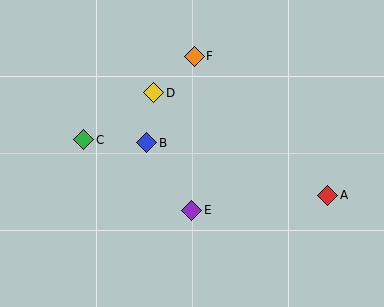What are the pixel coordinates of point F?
Point F is at (194, 56).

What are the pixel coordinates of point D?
Point D is at (154, 93).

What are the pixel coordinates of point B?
Point B is at (147, 143).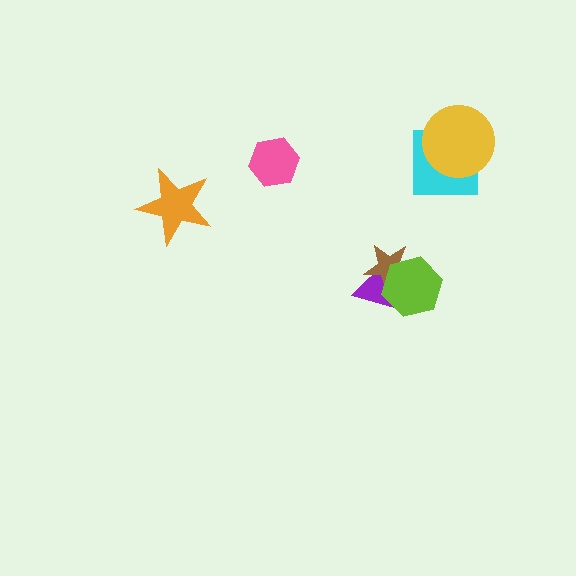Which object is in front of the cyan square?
The yellow circle is in front of the cyan square.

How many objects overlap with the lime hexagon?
2 objects overlap with the lime hexagon.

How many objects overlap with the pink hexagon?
0 objects overlap with the pink hexagon.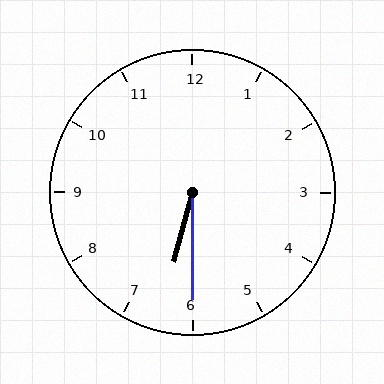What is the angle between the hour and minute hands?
Approximately 15 degrees.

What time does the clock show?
6:30.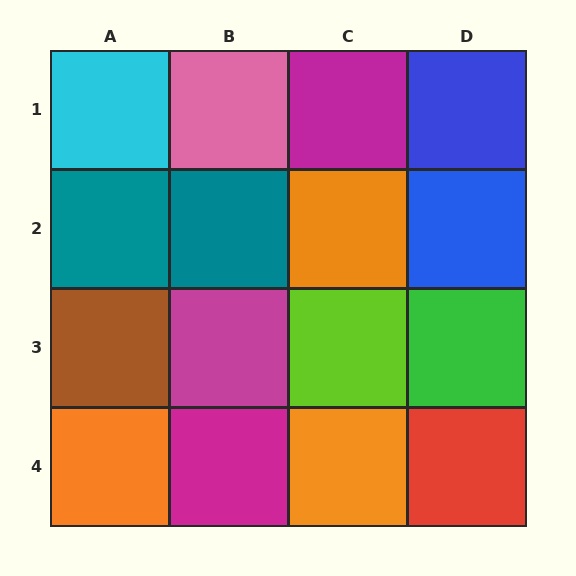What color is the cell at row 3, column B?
Magenta.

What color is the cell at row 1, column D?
Blue.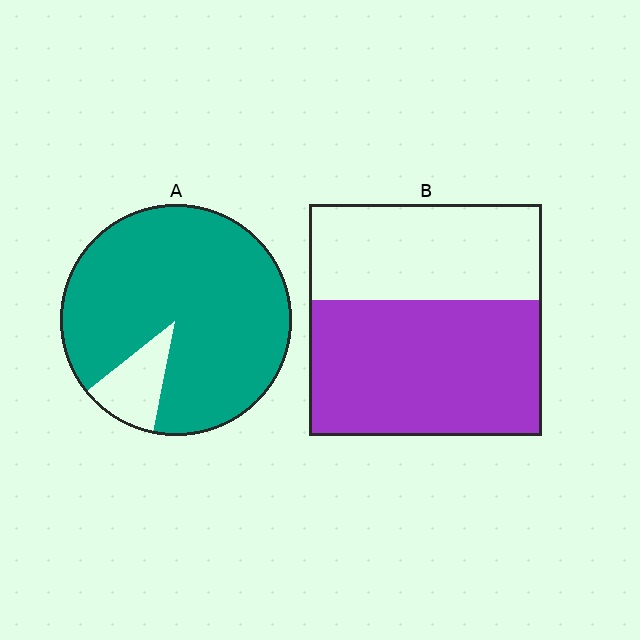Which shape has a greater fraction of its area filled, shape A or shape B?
Shape A.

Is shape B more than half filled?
Yes.